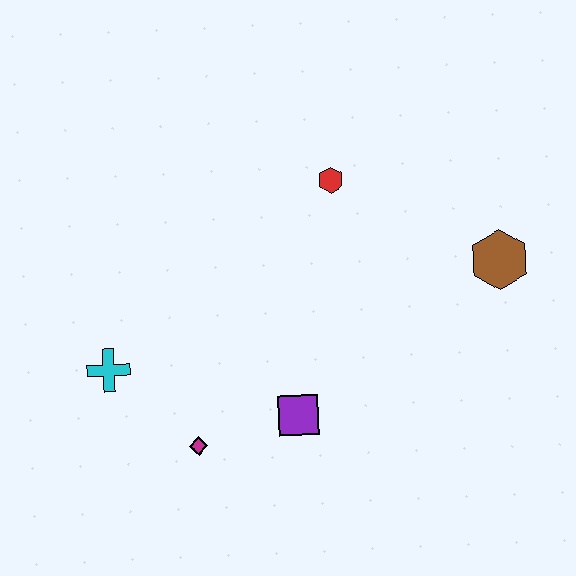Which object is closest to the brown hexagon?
The red hexagon is closest to the brown hexagon.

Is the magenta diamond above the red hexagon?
No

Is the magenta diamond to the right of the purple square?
No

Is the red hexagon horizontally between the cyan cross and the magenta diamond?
No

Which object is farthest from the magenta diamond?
The brown hexagon is farthest from the magenta diamond.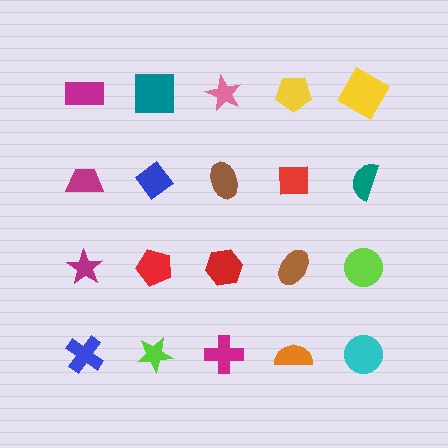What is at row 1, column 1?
A magenta rectangle.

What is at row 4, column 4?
An orange semicircle.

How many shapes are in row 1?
5 shapes.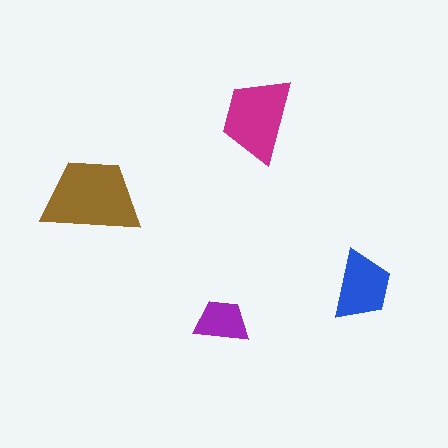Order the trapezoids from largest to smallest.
the brown one, the magenta one, the blue one, the purple one.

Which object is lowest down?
The purple trapezoid is bottommost.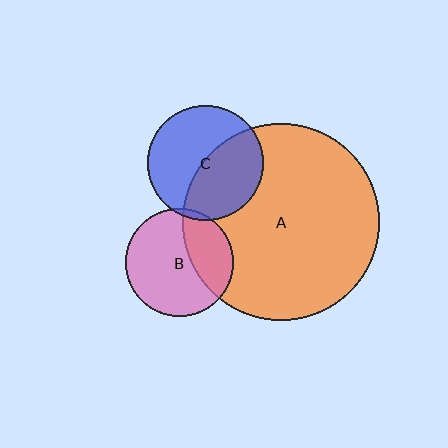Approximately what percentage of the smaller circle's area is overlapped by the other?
Approximately 30%.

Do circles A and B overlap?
Yes.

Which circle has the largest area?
Circle A (orange).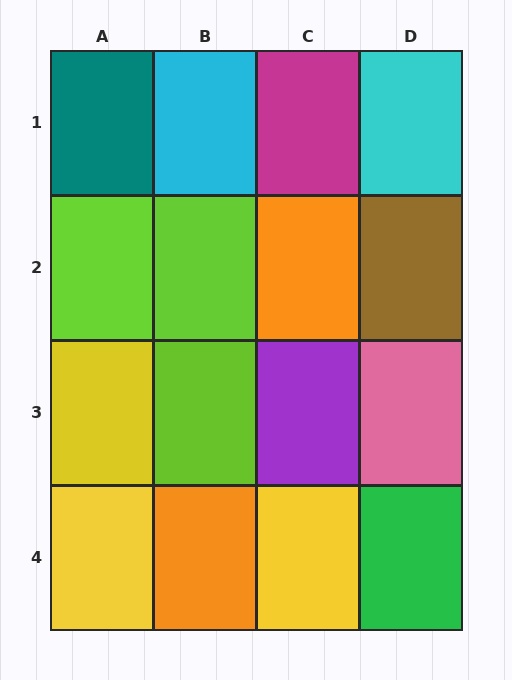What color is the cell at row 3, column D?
Pink.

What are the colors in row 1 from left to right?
Teal, cyan, magenta, cyan.